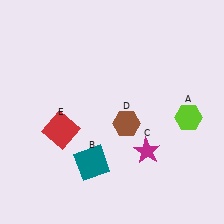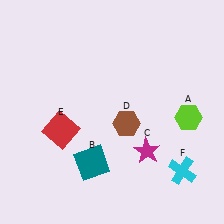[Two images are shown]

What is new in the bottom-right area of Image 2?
A cyan cross (F) was added in the bottom-right area of Image 2.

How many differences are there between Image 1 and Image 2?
There is 1 difference between the two images.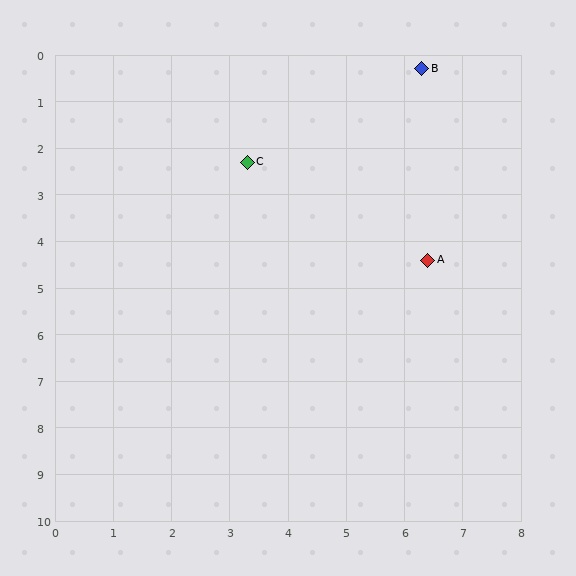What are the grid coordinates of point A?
Point A is at approximately (6.4, 4.4).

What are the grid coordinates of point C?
Point C is at approximately (3.3, 2.3).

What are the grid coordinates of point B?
Point B is at approximately (6.3, 0.3).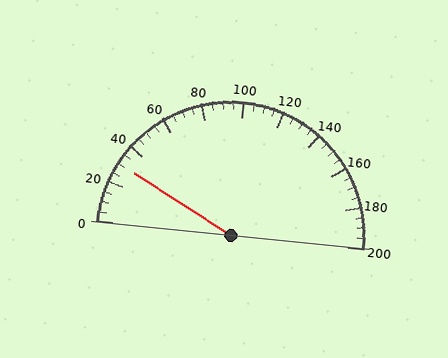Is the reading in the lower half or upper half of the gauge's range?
The reading is in the lower half of the range (0 to 200).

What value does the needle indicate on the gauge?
The needle indicates approximately 30.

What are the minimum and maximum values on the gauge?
The gauge ranges from 0 to 200.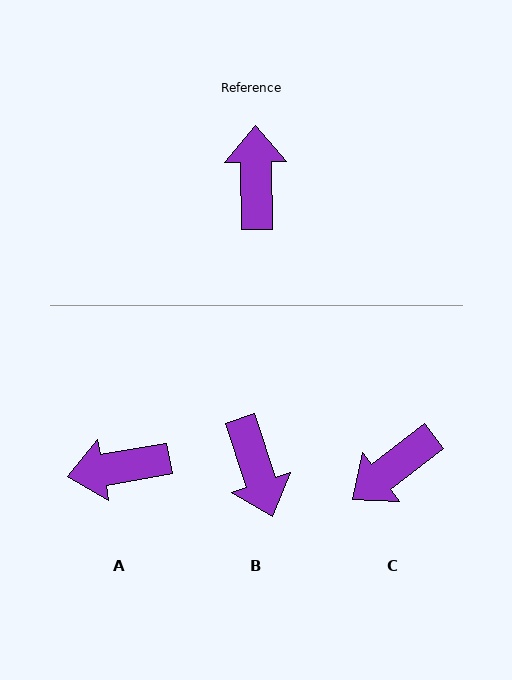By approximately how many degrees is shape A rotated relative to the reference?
Approximately 99 degrees counter-clockwise.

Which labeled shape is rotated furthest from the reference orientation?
B, about 163 degrees away.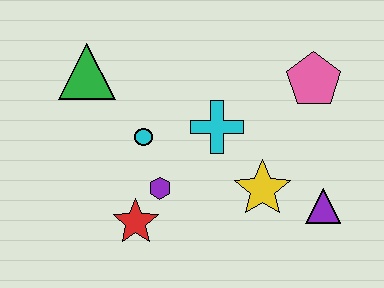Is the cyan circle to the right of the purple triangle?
No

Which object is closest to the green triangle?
The cyan circle is closest to the green triangle.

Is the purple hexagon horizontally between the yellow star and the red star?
Yes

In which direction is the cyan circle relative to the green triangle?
The cyan circle is below the green triangle.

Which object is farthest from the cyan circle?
The purple triangle is farthest from the cyan circle.